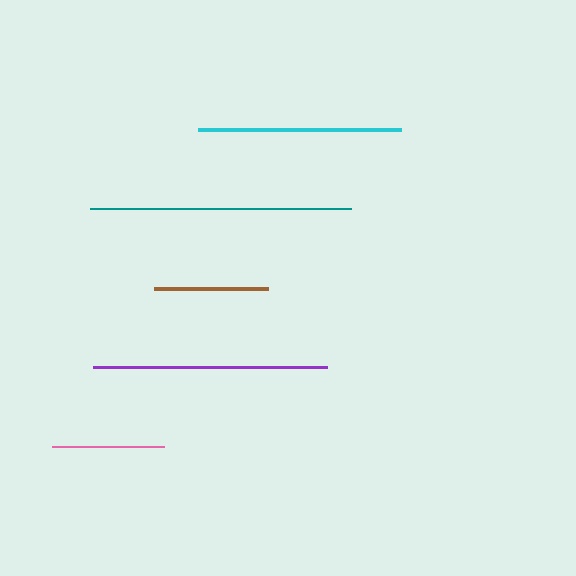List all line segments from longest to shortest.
From longest to shortest: teal, purple, cyan, brown, pink.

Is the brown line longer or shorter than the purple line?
The purple line is longer than the brown line.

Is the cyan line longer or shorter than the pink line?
The cyan line is longer than the pink line.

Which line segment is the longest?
The teal line is the longest at approximately 261 pixels.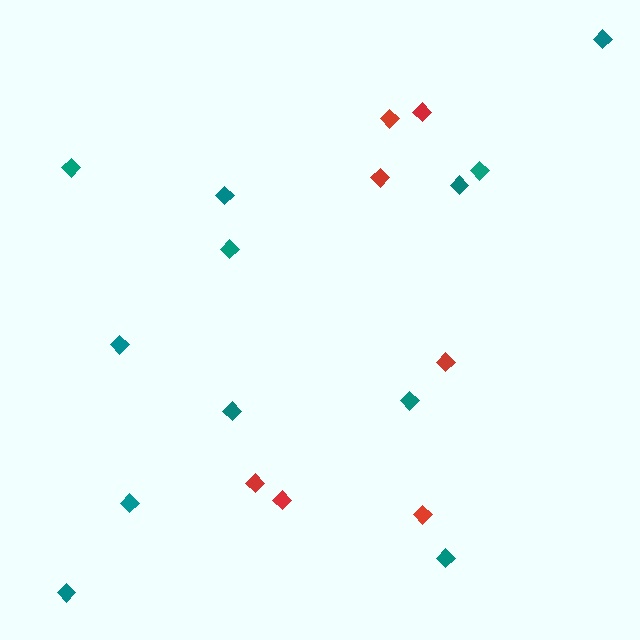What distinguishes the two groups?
There are 2 groups: one group of teal diamonds (12) and one group of red diamonds (7).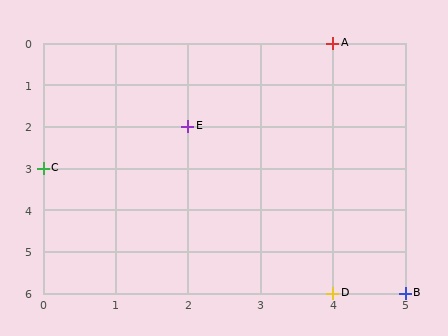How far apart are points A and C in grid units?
Points A and C are 4 columns and 3 rows apart (about 5.0 grid units diagonally).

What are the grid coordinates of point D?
Point D is at grid coordinates (4, 6).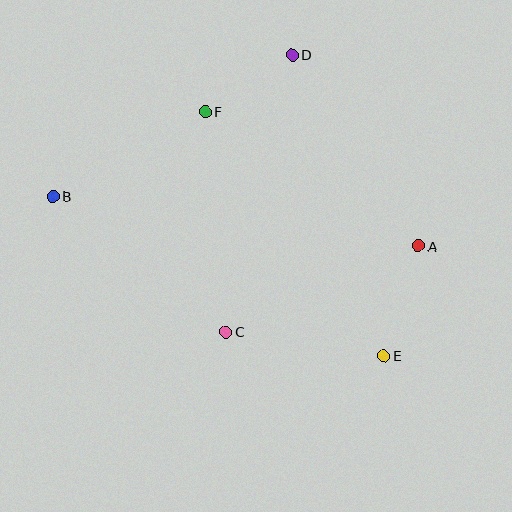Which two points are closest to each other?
Points D and F are closest to each other.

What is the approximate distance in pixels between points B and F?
The distance between B and F is approximately 174 pixels.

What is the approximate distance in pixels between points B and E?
The distance between B and E is approximately 367 pixels.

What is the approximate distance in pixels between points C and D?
The distance between C and D is approximately 285 pixels.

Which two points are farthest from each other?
Points A and B are farthest from each other.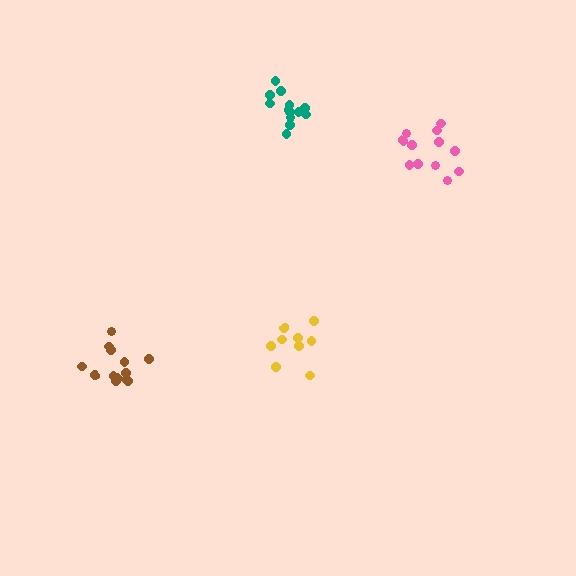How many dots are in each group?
Group 1: 9 dots, Group 2: 12 dots, Group 3: 13 dots, Group 4: 13 dots (47 total).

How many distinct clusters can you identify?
There are 4 distinct clusters.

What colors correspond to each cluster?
The clusters are colored: yellow, pink, teal, brown.